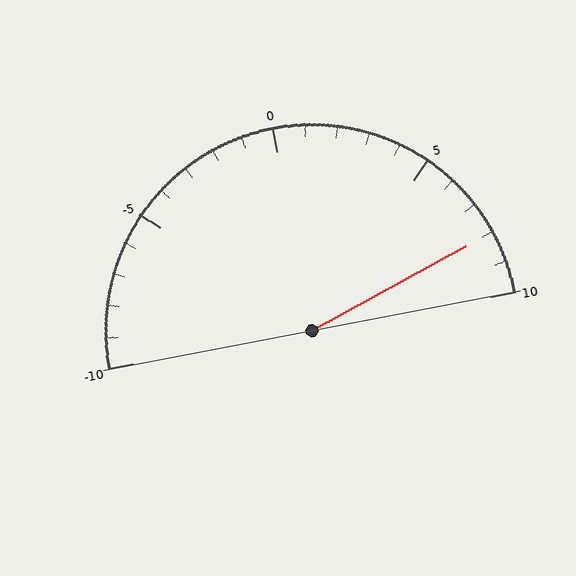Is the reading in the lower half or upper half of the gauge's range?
The reading is in the upper half of the range (-10 to 10).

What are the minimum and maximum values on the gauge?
The gauge ranges from -10 to 10.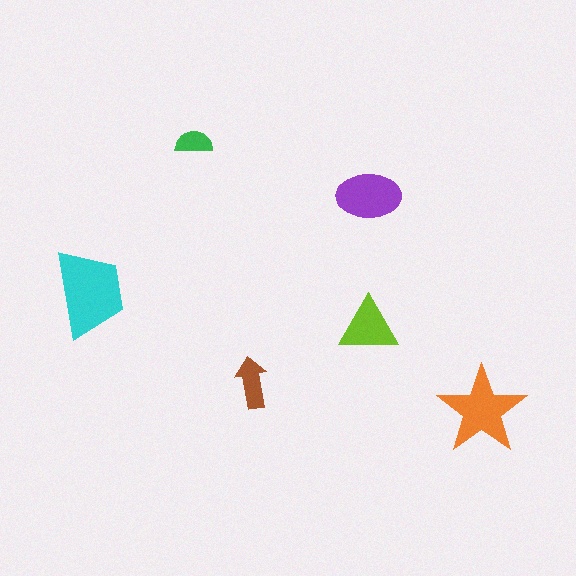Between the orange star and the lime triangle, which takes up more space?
The orange star.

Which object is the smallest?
The green semicircle.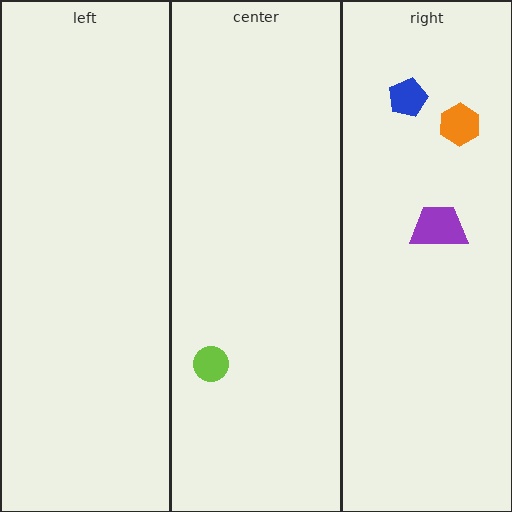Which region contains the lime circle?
The center region.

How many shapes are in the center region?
1.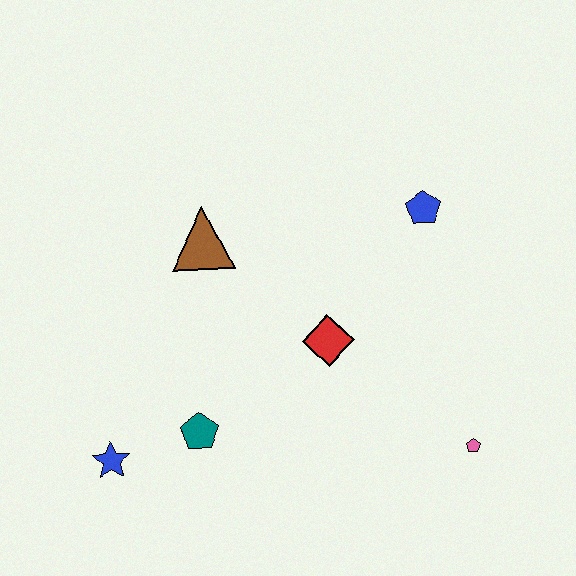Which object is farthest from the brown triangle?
The pink pentagon is farthest from the brown triangle.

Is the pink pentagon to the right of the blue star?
Yes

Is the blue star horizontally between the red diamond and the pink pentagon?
No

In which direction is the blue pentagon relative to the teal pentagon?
The blue pentagon is to the right of the teal pentagon.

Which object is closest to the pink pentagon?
The red diamond is closest to the pink pentagon.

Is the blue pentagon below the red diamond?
No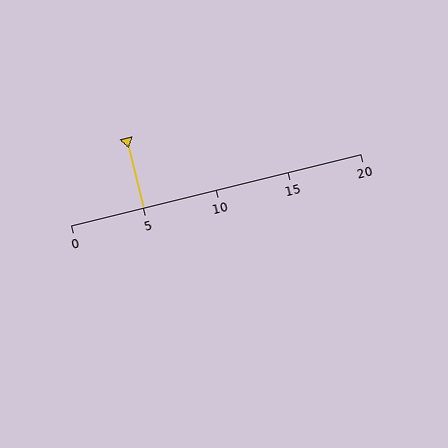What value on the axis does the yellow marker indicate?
The marker indicates approximately 5.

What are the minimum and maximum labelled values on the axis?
The axis runs from 0 to 20.